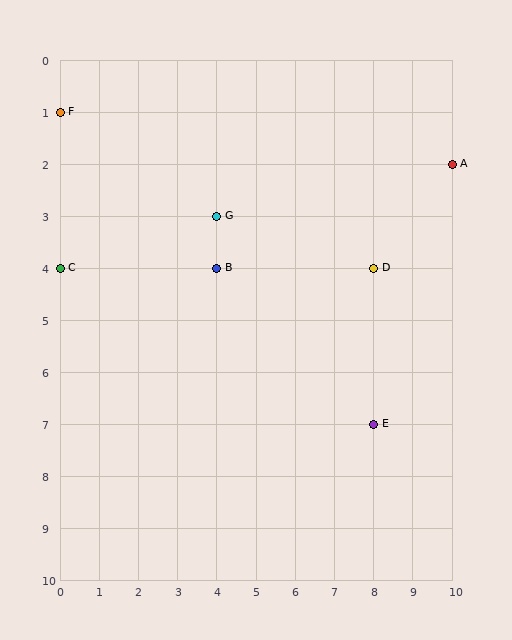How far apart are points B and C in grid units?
Points B and C are 4 columns apart.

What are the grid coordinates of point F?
Point F is at grid coordinates (0, 1).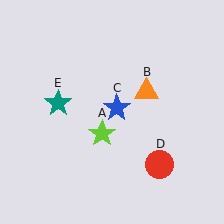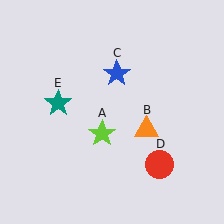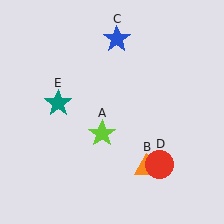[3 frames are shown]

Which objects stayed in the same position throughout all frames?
Lime star (object A) and red circle (object D) and teal star (object E) remained stationary.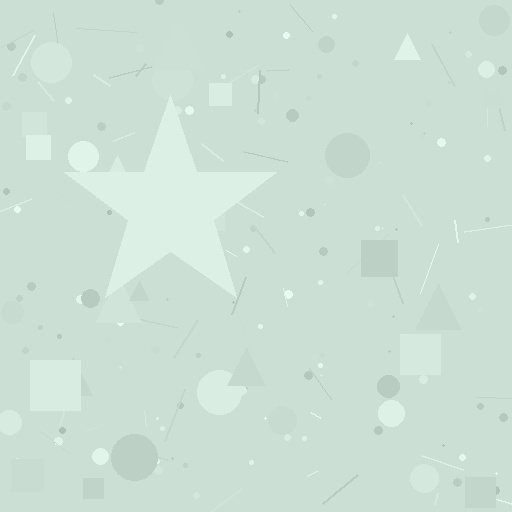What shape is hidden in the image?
A star is hidden in the image.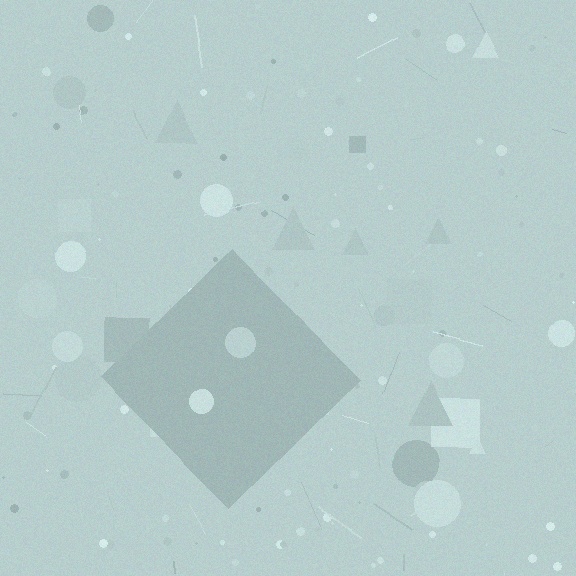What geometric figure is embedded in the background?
A diamond is embedded in the background.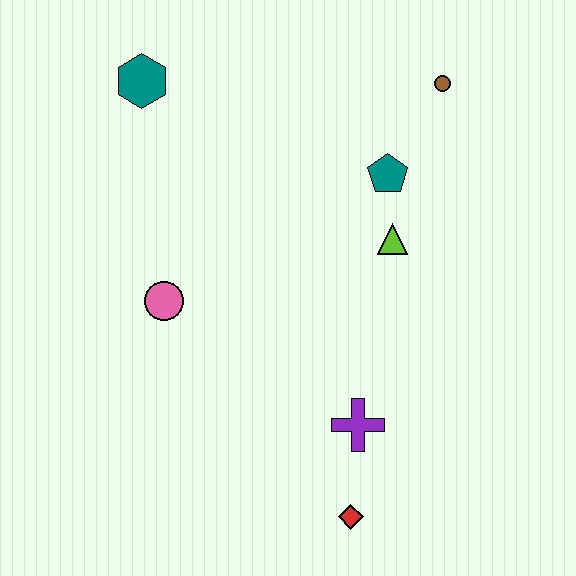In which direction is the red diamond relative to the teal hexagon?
The red diamond is below the teal hexagon.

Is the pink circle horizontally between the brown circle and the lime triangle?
No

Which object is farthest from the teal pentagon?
The red diamond is farthest from the teal pentagon.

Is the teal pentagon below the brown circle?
Yes